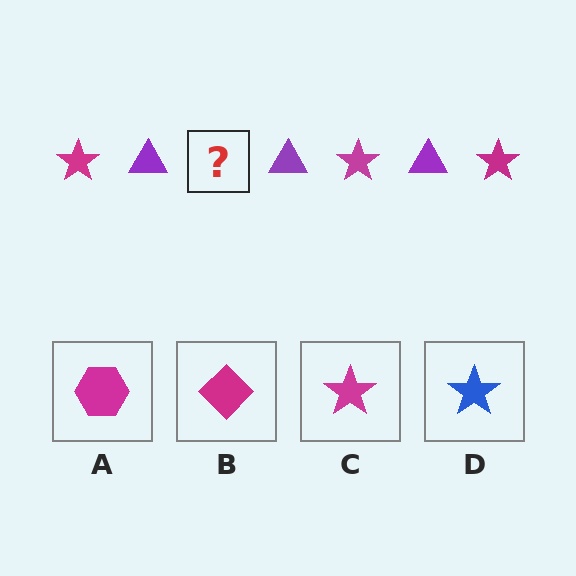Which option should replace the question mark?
Option C.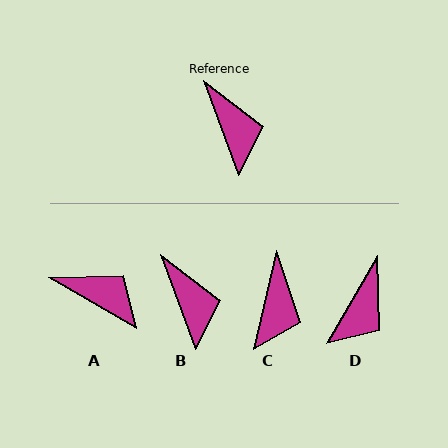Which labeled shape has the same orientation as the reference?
B.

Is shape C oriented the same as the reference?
No, it is off by about 33 degrees.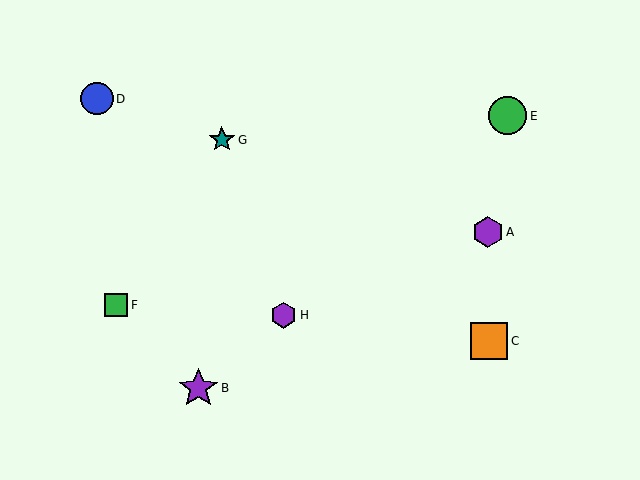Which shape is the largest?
The purple star (labeled B) is the largest.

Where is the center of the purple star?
The center of the purple star is at (198, 388).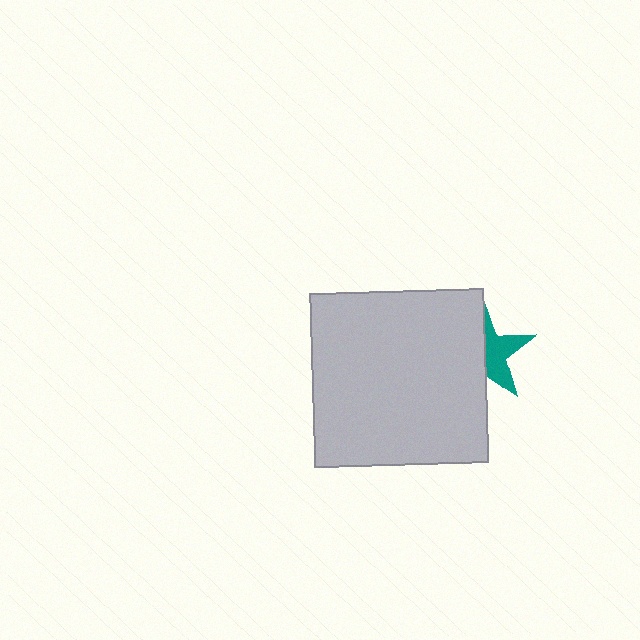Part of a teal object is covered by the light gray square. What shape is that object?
It is a star.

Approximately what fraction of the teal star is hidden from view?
Roughly 53% of the teal star is hidden behind the light gray square.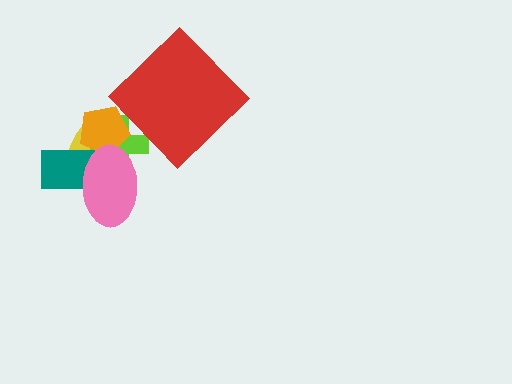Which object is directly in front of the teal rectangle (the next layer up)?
The orange pentagon is directly in front of the teal rectangle.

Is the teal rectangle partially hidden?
Yes, it is partially covered by another shape.